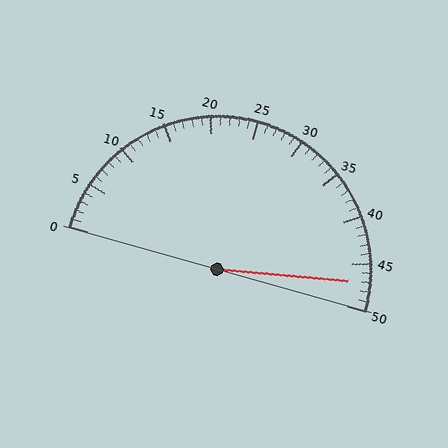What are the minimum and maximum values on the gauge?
The gauge ranges from 0 to 50.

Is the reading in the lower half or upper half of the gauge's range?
The reading is in the upper half of the range (0 to 50).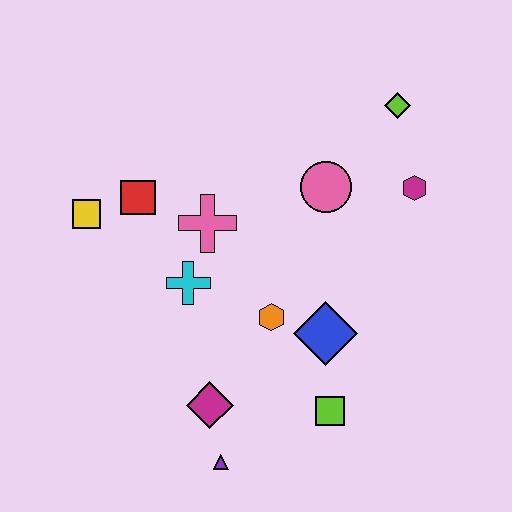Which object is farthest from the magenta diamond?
The lime diamond is farthest from the magenta diamond.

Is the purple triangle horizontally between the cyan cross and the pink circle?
Yes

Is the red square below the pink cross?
No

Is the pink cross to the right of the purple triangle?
No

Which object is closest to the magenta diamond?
The purple triangle is closest to the magenta diamond.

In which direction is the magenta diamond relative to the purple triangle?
The magenta diamond is above the purple triangle.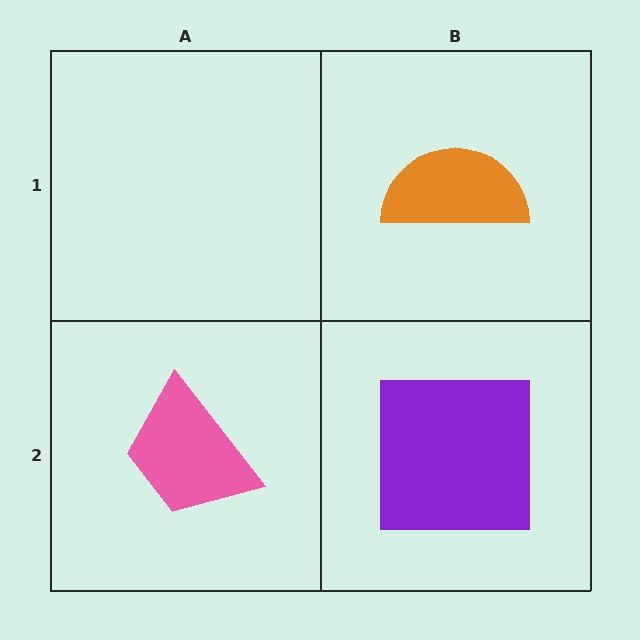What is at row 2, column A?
A pink trapezoid.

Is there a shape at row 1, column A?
No, that cell is empty.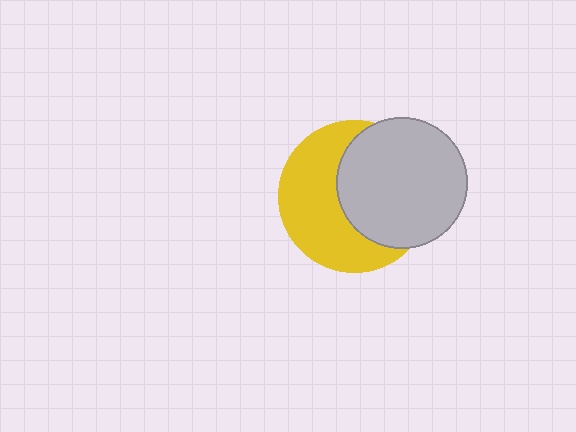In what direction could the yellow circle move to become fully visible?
The yellow circle could move left. That would shift it out from behind the light gray circle entirely.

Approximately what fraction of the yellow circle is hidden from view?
Roughly 49% of the yellow circle is hidden behind the light gray circle.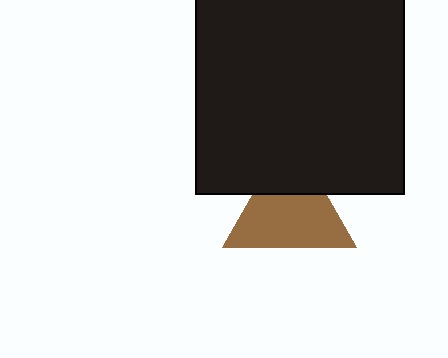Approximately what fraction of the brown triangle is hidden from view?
Roughly 31% of the brown triangle is hidden behind the black square.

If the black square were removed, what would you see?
You would see the complete brown triangle.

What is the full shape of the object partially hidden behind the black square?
The partially hidden object is a brown triangle.